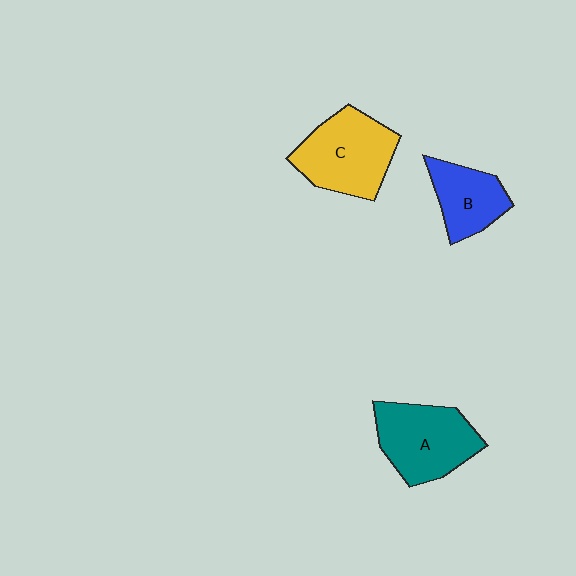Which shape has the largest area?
Shape C (yellow).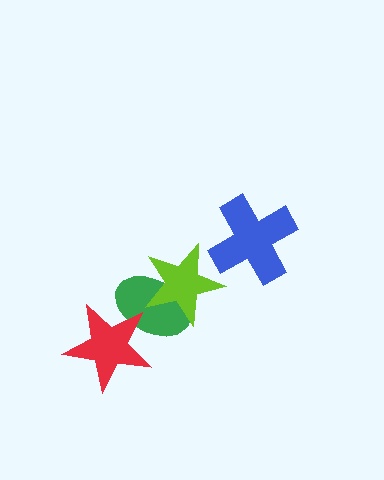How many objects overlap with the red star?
1 object overlaps with the red star.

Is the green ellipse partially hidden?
Yes, it is partially covered by another shape.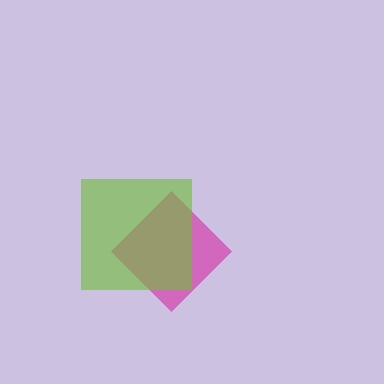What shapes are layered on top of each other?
The layered shapes are: a magenta diamond, a lime square.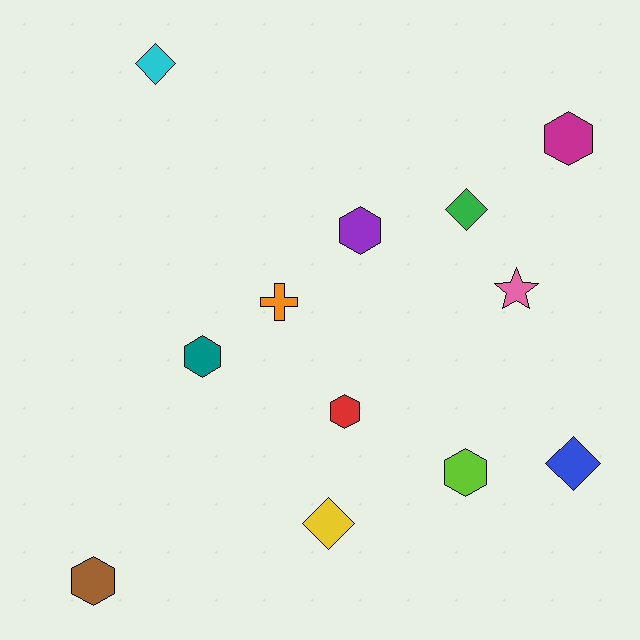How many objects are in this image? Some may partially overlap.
There are 12 objects.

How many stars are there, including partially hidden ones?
There is 1 star.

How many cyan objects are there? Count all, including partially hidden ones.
There is 1 cyan object.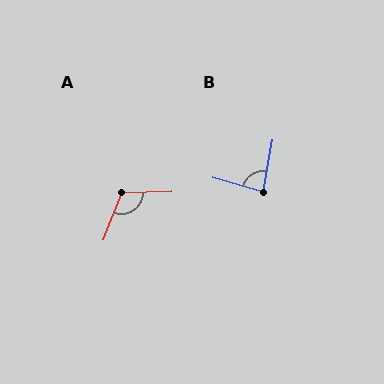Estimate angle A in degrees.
Approximately 112 degrees.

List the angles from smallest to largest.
B (84°), A (112°).